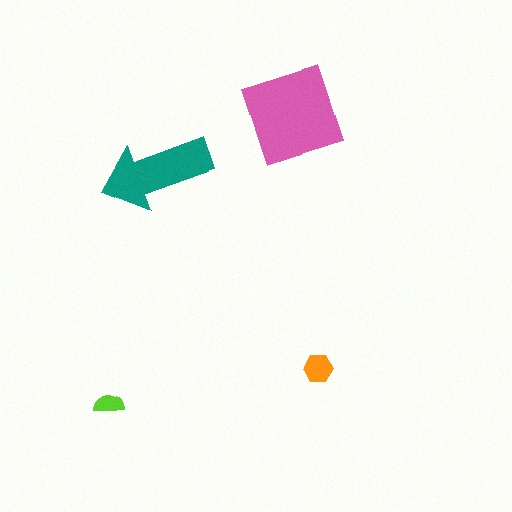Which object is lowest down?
The lime semicircle is bottommost.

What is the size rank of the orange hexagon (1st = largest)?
3rd.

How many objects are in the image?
There are 4 objects in the image.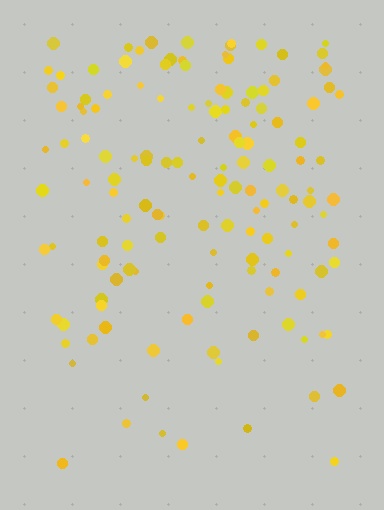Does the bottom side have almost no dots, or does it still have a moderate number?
Still a moderate number, just noticeably fewer than the top.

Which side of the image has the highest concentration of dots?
The top.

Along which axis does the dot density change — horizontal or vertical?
Vertical.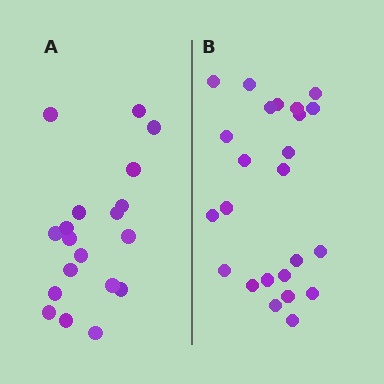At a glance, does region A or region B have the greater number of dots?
Region B (the right region) has more dots.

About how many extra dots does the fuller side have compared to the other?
Region B has about 5 more dots than region A.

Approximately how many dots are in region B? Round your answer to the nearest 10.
About 20 dots. (The exact count is 24, which rounds to 20.)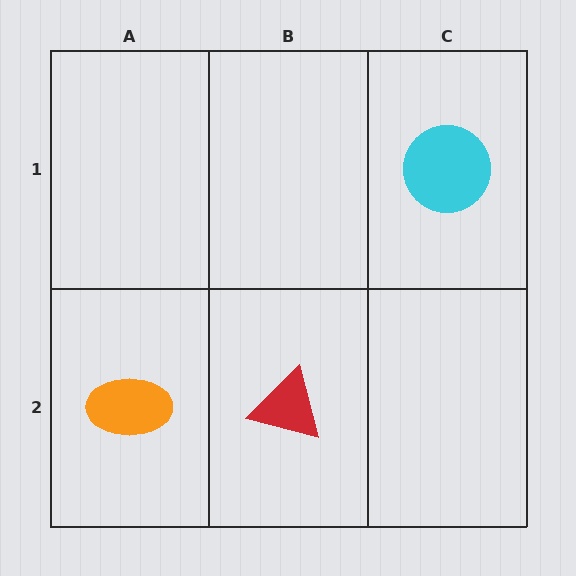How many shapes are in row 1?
1 shape.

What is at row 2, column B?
A red triangle.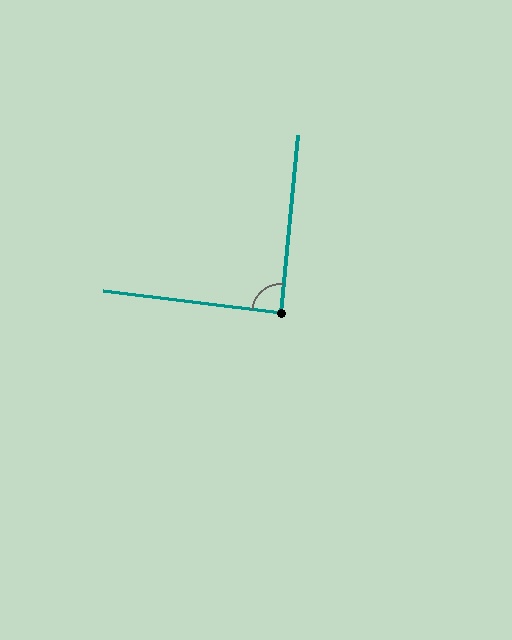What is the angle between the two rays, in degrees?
Approximately 89 degrees.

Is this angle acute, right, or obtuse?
It is approximately a right angle.